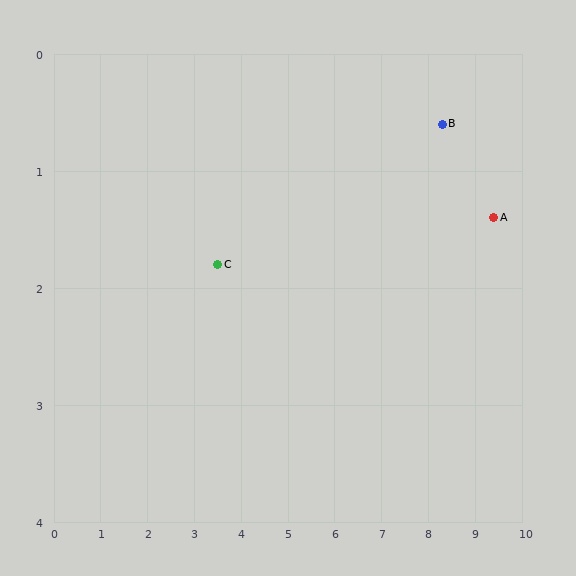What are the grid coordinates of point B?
Point B is at approximately (8.3, 0.6).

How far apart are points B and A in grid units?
Points B and A are about 1.4 grid units apart.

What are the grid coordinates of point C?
Point C is at approximately (3.5, 1.8).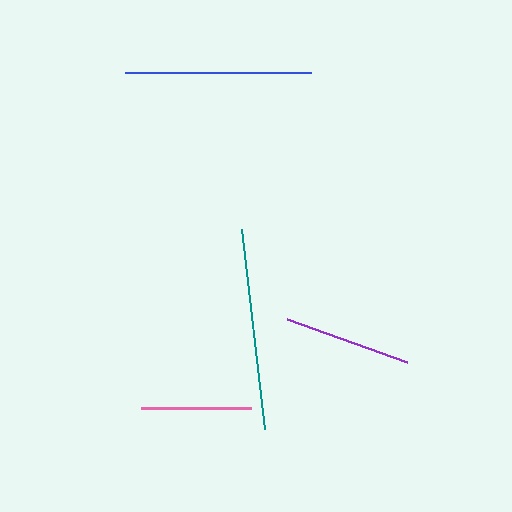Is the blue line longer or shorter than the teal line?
The teal line is longer than the blue line.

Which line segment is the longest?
The teal line is the longest at approximately 201 pixels.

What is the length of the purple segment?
The purple segment is approximately 128 pixels long.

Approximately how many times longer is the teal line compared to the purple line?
The teal line is approximately 1.6 times the length of the purple line.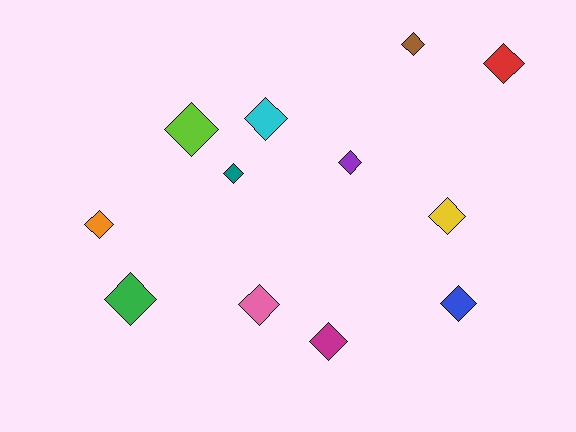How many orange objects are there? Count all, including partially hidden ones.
There is 1 orange object.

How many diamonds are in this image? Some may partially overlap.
There are 12 diamonds.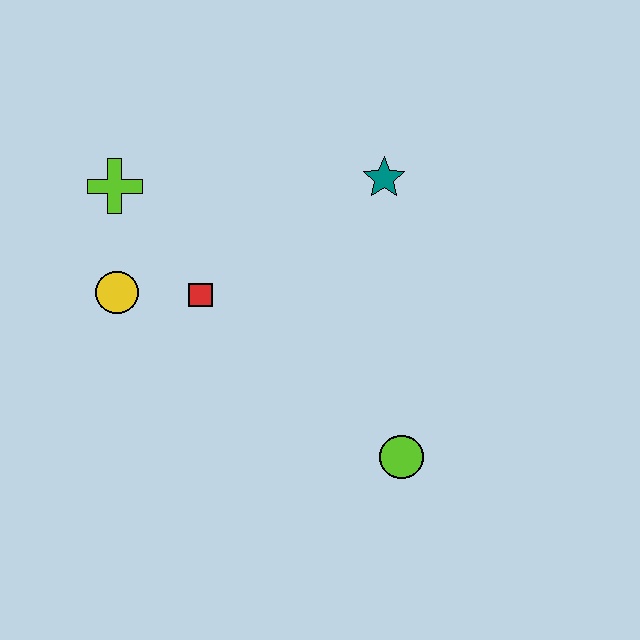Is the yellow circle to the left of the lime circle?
Yes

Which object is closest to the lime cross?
The yellow circle is closest to the lime cross.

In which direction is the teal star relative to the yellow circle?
The teal star is to the right of the yellow circle.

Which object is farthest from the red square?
The lime circle is farthest from the red square.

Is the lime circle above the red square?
No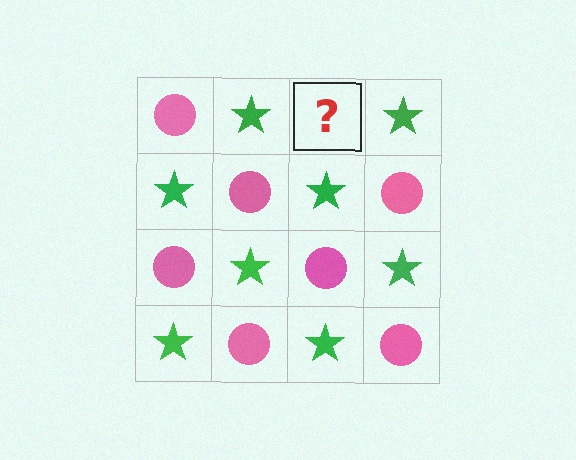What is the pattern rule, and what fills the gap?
The rule is that it alternates pink circle and green star in a checkerboard pattern. The gap should be filled with a pink circle.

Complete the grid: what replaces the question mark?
The question mark should be replaced with a pink circle.